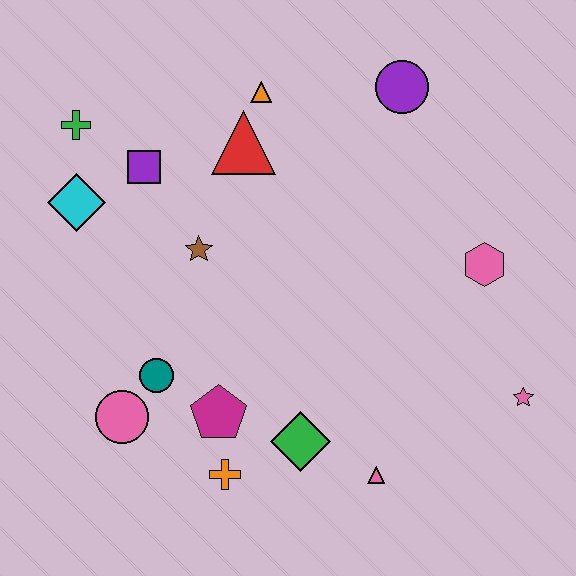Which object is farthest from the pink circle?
The purple circle is farthest from the pink circle.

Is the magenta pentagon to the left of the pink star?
Yes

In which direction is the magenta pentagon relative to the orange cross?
The magenta pentagon is above the orange cross.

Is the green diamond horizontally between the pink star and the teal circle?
Yes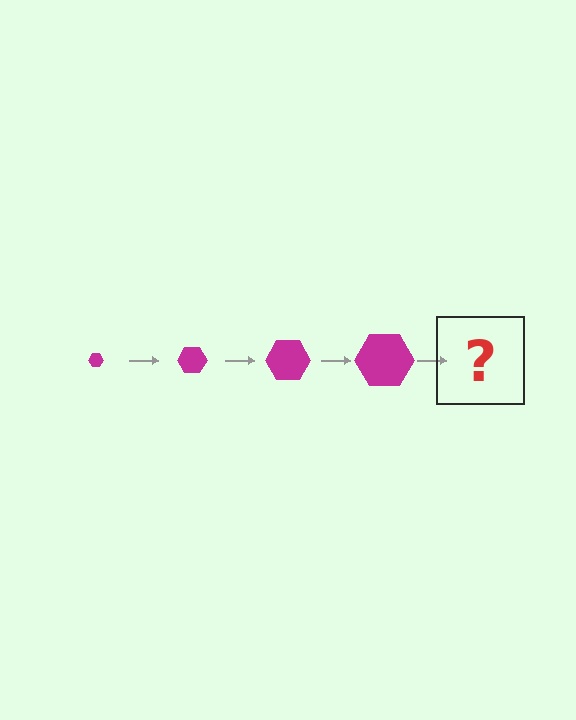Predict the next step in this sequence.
The next step is a magenta hexagon, larger than the previous one.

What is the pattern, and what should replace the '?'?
The pattern is that the hexagon gets progressively larger each step. The '?' should be a magenta hexagon, larger than the previous one.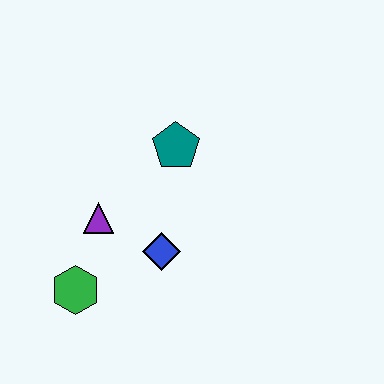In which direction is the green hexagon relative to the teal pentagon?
The green hexagon is below the teal pentagon.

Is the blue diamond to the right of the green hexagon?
Yes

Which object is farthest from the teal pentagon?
The green hexagon is farthest from the teal pentagon.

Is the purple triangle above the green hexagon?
Yes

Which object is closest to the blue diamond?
The purple triangle is closest to the blue diamond.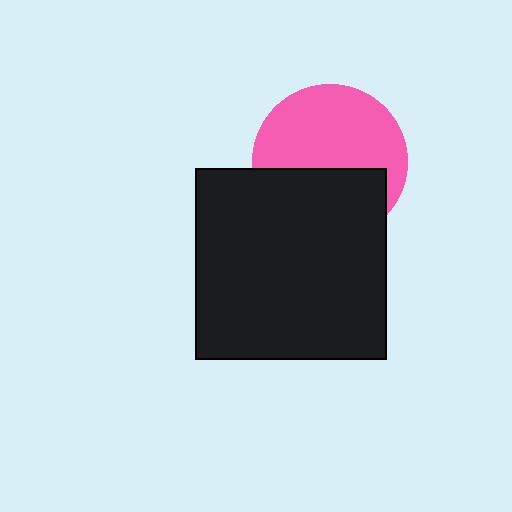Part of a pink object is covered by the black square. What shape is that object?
It is a circle.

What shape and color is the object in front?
The object in front is a black square.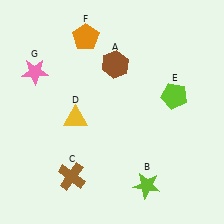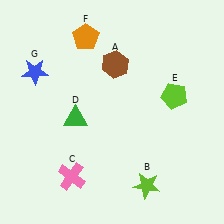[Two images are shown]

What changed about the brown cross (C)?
In Image 1, C is brown. In Image 2, it changed to pink.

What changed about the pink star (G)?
In Image 1, G is pink. In Image 2, it changed to blue.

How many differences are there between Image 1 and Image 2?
There are 3 differences between the two images.